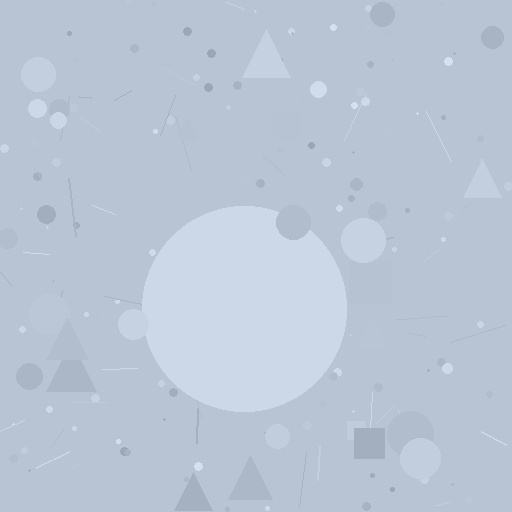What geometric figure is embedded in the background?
A circle is embedded in the background.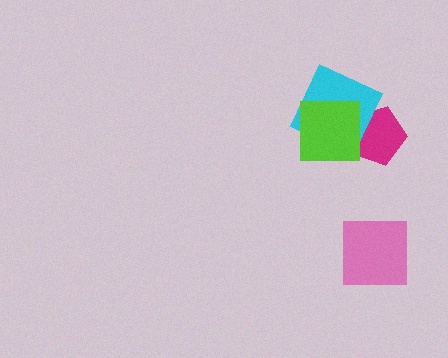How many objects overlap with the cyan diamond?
2 objects overlap with the cyan diamond.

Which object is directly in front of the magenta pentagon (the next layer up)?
The cyan diamond is directly in front of the magenta pentagon.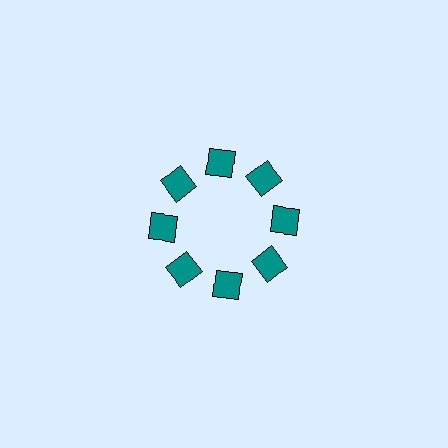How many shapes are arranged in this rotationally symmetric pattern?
There are 8 shapes, arranged in 8 groups of 1.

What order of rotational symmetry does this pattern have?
This pattern has 8-fold rotational symmetry.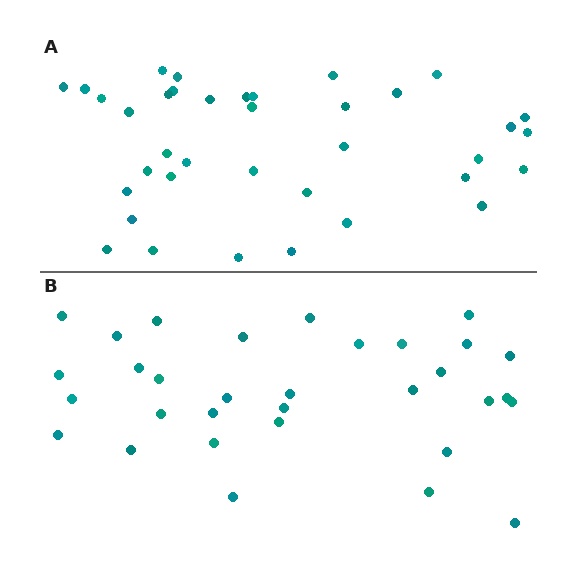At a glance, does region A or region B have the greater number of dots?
Region A (the top region) has more dots.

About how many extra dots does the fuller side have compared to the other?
Region A has about 5 more dots than region B.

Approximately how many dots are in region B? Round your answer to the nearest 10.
About 30 dots. (The exact count is 32, which rounds to 30.)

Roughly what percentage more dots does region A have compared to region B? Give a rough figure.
About 15% more.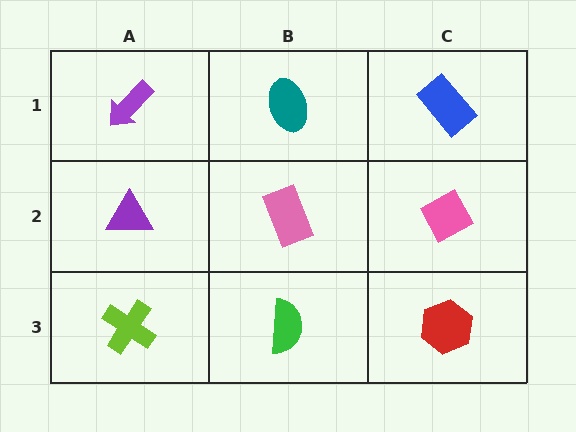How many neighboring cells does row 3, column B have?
3.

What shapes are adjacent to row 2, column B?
A teal ellipse (row 1, column B), a green semicircle (row 3, column B), a purple triangle (row 2, column A), a pink diamond (row 2, column C).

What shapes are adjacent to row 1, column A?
A purple triangle (row 2, column A), a teal ellipse (row 1, column B).